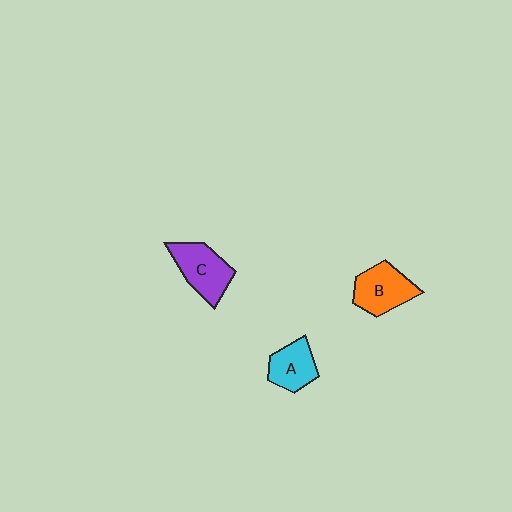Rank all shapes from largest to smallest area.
From largest to smallest: C (purple), B (orange), A (cyan).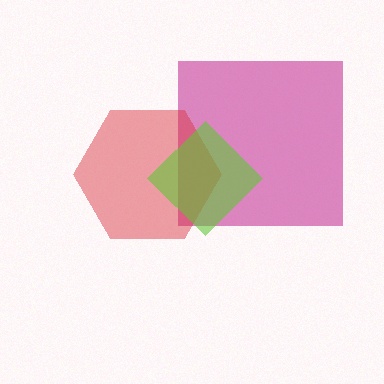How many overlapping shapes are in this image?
There are 3 overlapping shapes in the image.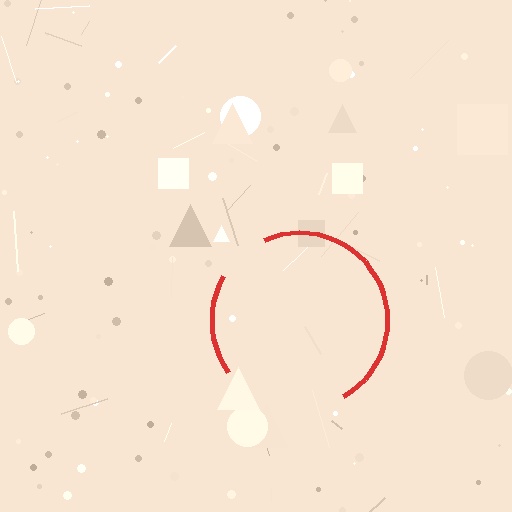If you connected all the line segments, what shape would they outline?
They would outline a circle.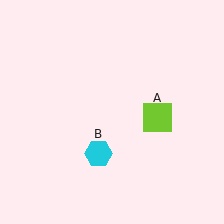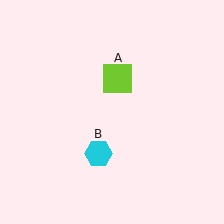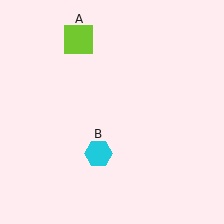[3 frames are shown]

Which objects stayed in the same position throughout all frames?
Cyan hexagon (object B) remained stationary.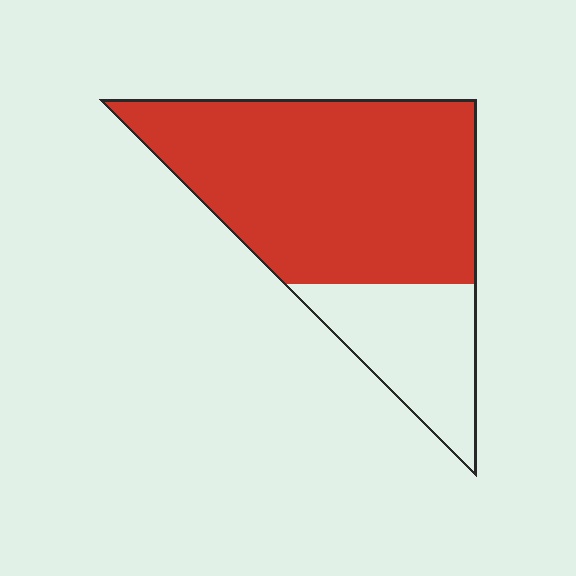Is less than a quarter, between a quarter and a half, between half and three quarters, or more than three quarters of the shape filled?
Between half and three quarters.